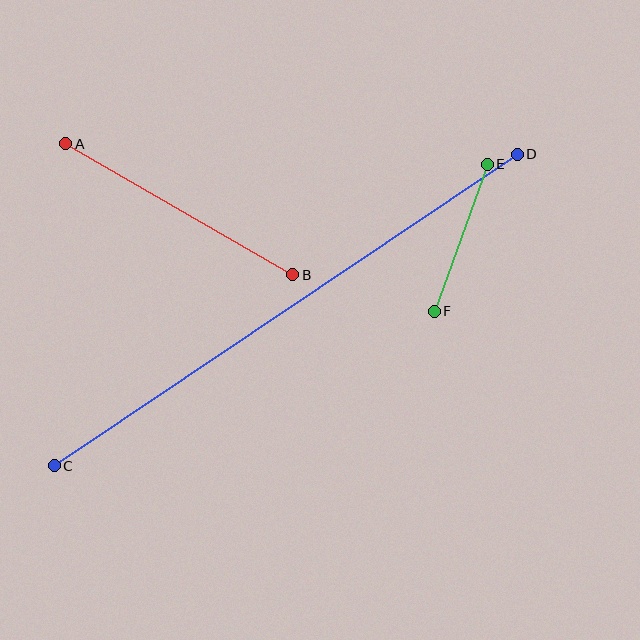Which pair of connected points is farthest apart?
Points C and D are farthest apart.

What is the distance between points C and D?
The distance is approximately 558 pixels.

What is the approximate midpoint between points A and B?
The midpoint is at approximately (179, 209) pixels.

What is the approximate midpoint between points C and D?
The midpoint is at approximately (286, 310) pixels.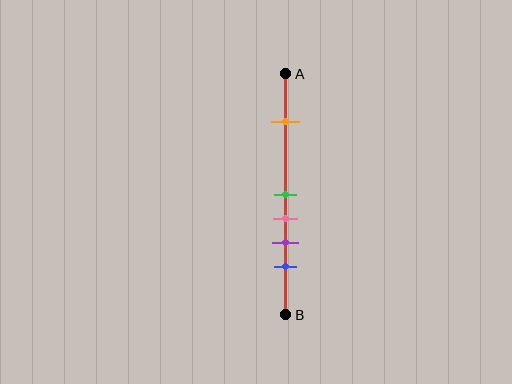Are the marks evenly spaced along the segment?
No, the marks are not evenly spaced.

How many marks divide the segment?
There are 5 marks dividing the segment.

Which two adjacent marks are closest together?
The green and pink marks are the closest adjacent pair.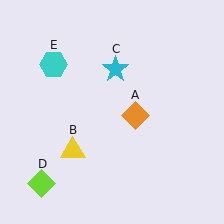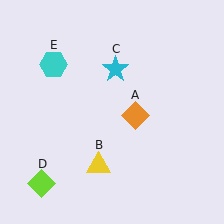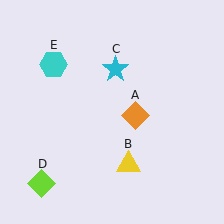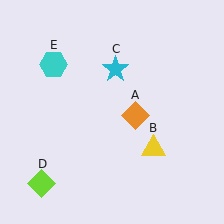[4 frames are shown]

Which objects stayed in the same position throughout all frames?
Orange diamond (object A) and cyan star (object C) and lime diamond (object D) and cyan hexagon (object E) remained stationary.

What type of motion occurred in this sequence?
The yellow triangle (object B) rotated counterclockwise around the center of the scene.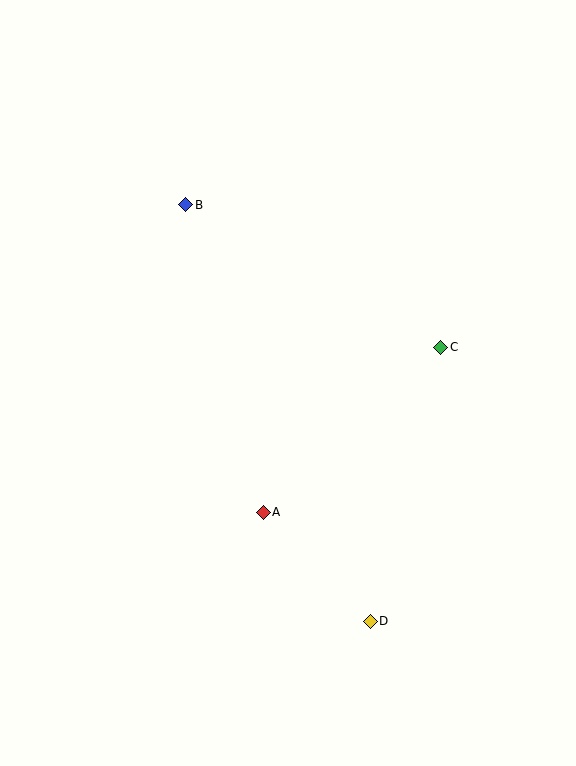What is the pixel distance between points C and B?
The distance between C and B is 292 pixels.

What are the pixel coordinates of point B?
Point B is at (186, 205).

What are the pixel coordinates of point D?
Point D is at (370, 621).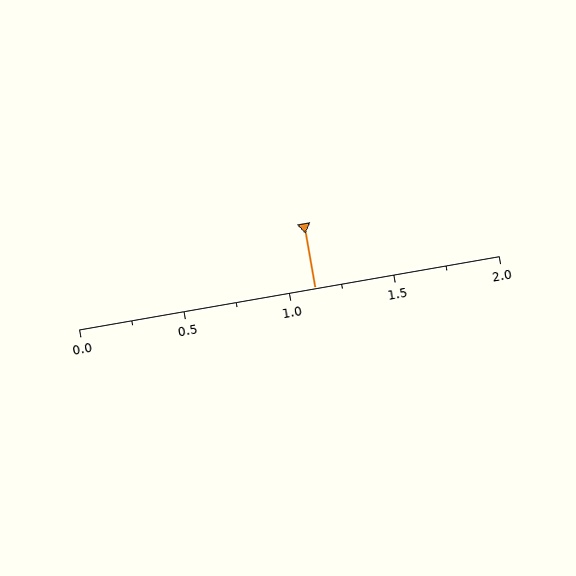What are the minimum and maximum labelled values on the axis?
The axis runs from 0.0 to 2.0.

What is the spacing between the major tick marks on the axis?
The major ticks are spaced 0.5 apart.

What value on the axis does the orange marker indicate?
The marker indicates approximately 1.12.